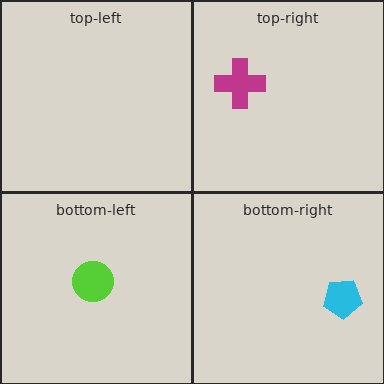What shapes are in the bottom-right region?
The cyan pentagon.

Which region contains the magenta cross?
The top-right region.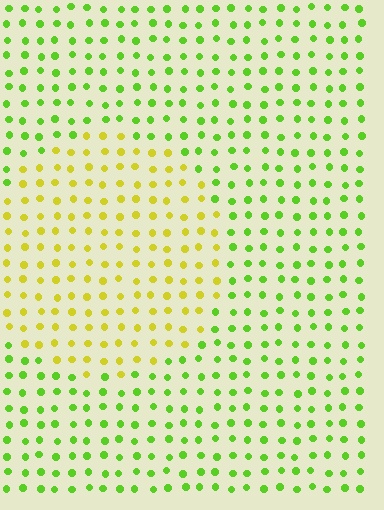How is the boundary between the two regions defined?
The boundary is defined purely by a slight shift in hue (about 42 degrees). Spacing, size, and orientation are identical on both sides.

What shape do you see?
I see a circle.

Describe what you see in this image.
The image is filled with small lime elements in a uniform arrangement. A circle-shaped region is visible where the elements are tinted to a slightly different hue, forming a subtle color boundary.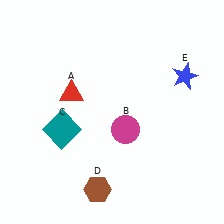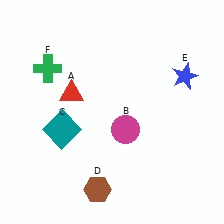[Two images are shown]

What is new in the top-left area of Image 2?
A green cross (F) was added in the top-left area of Image 2.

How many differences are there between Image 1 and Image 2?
There is 1 difference between the two images.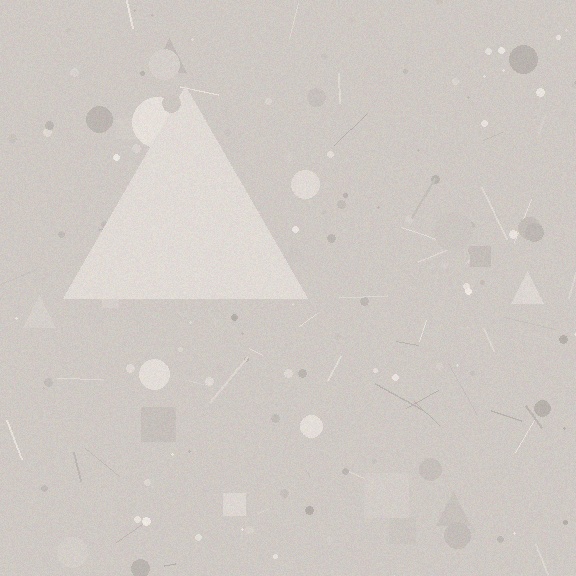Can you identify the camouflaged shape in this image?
The camouflaged shape is a triangle.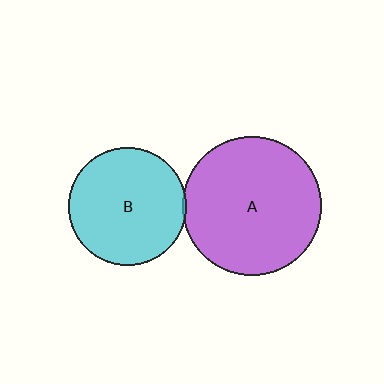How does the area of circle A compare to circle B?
Approximately 1.4 times.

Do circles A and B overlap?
Yes.